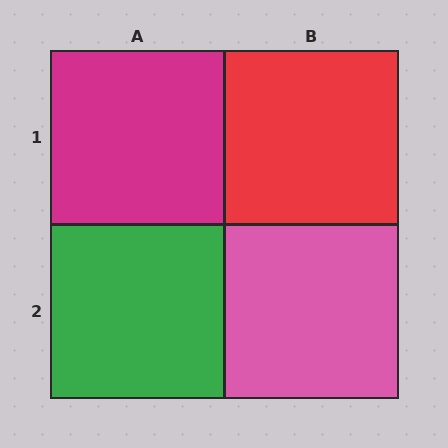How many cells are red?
1 cell is red.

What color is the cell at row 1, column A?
Magenta.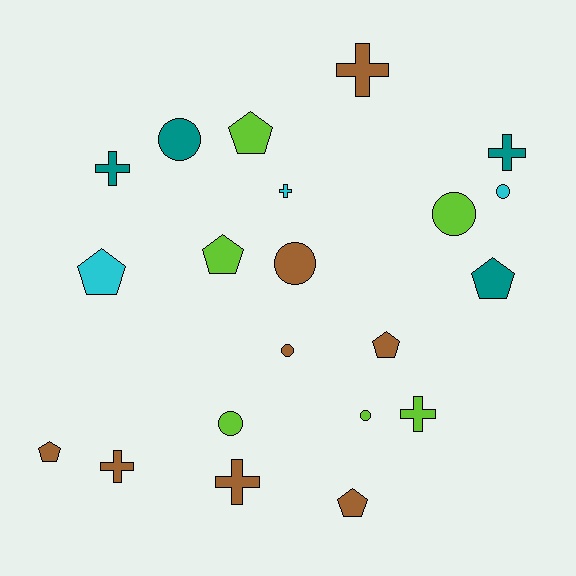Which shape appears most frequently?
Cross, with 7 objects.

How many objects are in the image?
There are 21 objects.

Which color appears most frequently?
Brown, with 8 objects.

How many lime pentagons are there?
There are 2 lime pentagons.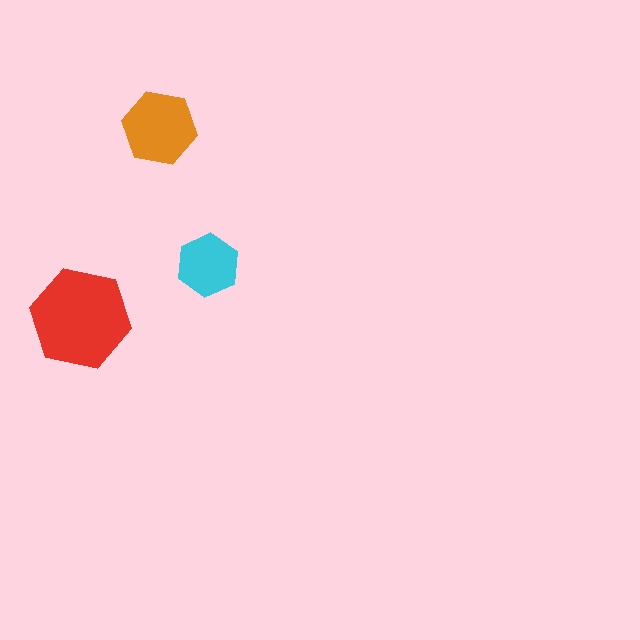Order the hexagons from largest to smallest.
the red one, the orange one, the cyan one.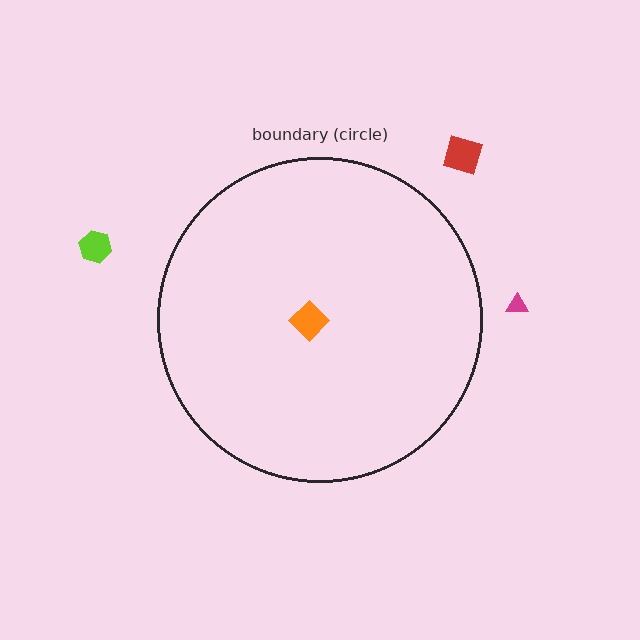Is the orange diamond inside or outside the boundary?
Inside.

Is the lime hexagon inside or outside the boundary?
Outside.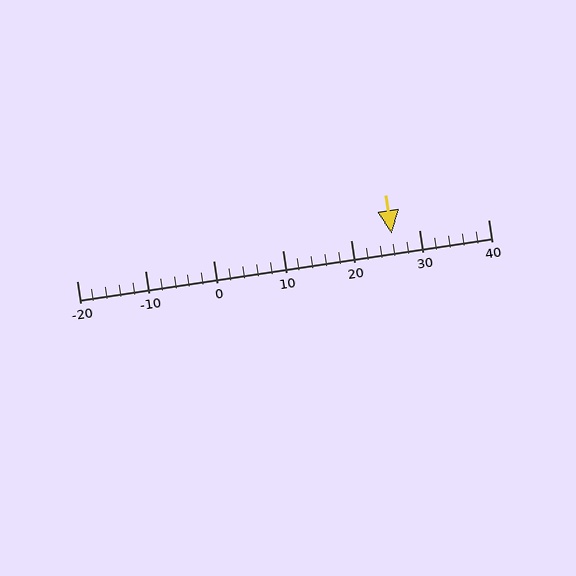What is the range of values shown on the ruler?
The ruler shows values from -20 to 40.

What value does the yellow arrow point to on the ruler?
The yellow arrow points to approximately 26.